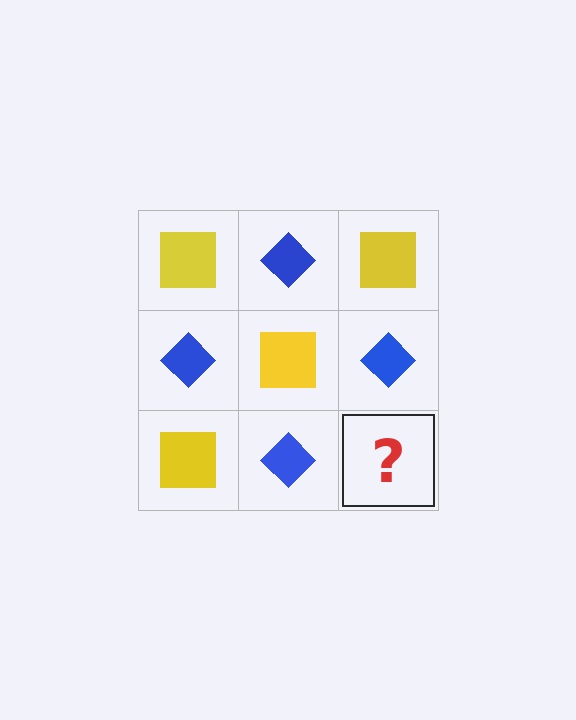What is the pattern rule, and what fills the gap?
The rule is that it alternates yellow square and blue diamond in a checkerboard pattern. The gap should be filled with a yellow square.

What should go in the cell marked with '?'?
The missing cell should contain a yellow square.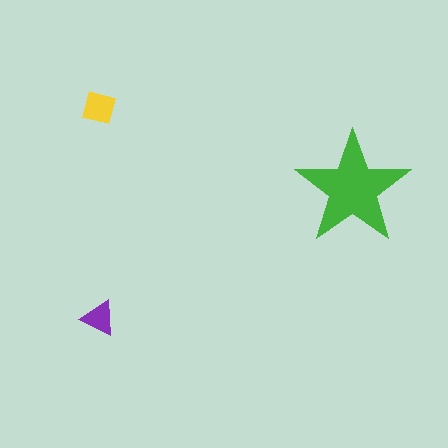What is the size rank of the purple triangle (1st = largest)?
3rd.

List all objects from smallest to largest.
The purple triangle, the yellow square, the green star.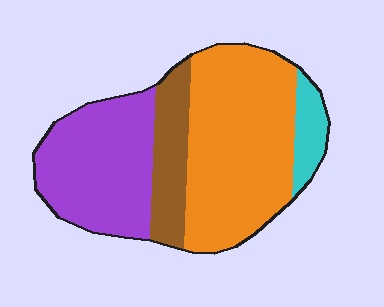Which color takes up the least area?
Cyan, at roughly 5%.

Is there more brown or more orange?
Orange.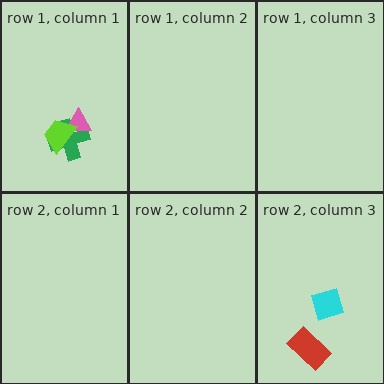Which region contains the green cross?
The row 1, column 1 region.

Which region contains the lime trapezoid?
The row 1, column 1 region.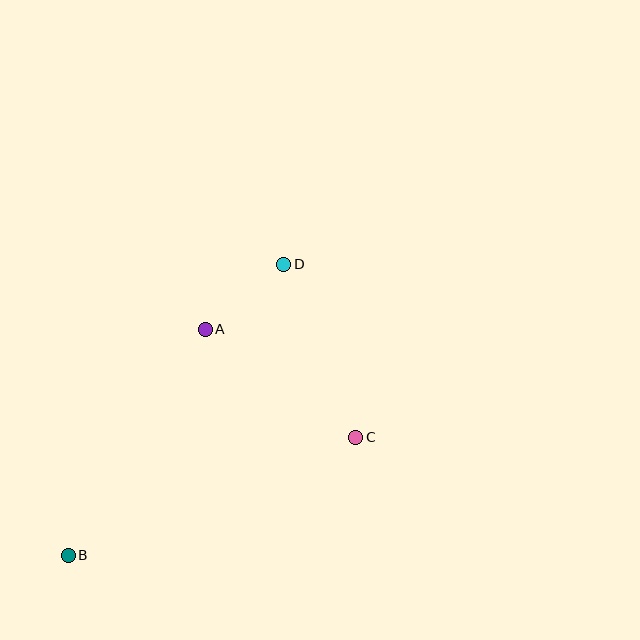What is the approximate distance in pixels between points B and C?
The distance between B and C is approximately 311 pixels.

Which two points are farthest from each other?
Points B and D are farthest from each other.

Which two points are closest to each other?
Points A and D are closest to each other.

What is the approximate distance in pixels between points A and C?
The distance between A and C is approximately 185 pixels.